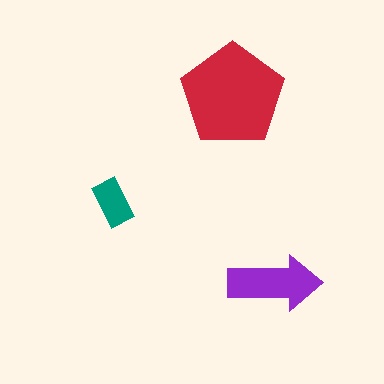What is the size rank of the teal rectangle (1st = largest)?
3rd.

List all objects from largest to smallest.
The red pentagon, the purple arrow, the teal rectangle.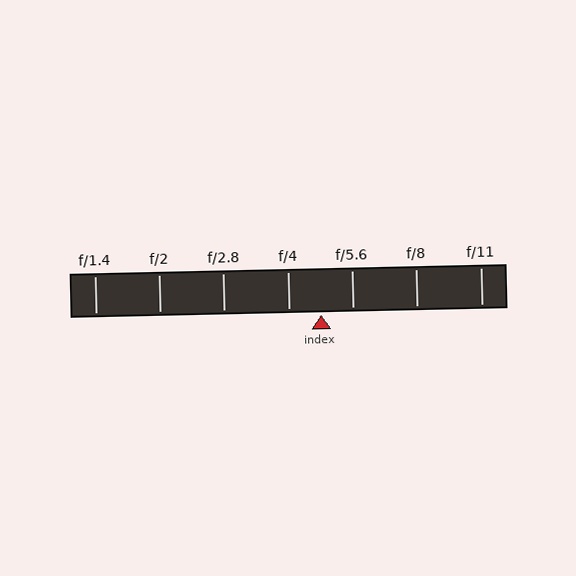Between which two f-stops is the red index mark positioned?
The index mark is between f/4 and f/5.6.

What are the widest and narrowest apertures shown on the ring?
The widest aperture shown is f/1.4 and the narrowest is f/11.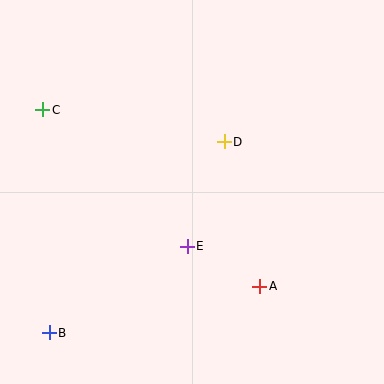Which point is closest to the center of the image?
Point E at (187, 246) is closest to the center.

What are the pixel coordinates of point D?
Point D is at (224, 142).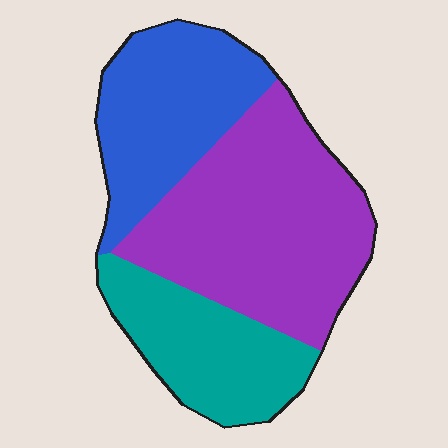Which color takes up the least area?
Teal, at roughly 25%.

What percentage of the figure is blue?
Blue covers 29% of the figure.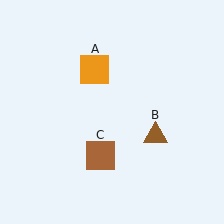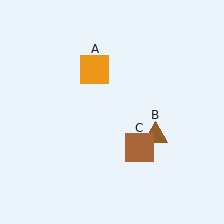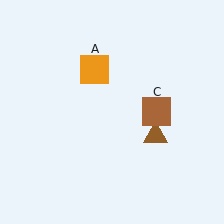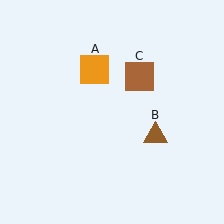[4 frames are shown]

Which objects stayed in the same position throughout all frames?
Orange square (object A) and brown triangle (object B) remained stationary.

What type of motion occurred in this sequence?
The brown square (object C) rotated counterclockwise around the center of the scene.